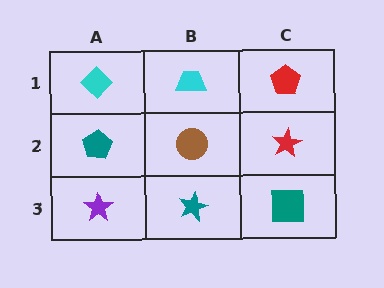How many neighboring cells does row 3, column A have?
2.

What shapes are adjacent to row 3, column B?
A brown circle (row 2, column B), a purple star (row 3, column A), a teal square (row 3, column C).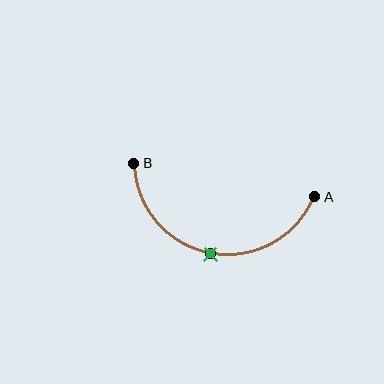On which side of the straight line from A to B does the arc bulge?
The arc bulges below the straight line connecting A and B.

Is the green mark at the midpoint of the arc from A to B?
Yes. The green mark lies on the arc at equal arc-length from both A and B — it is the arc midpoint.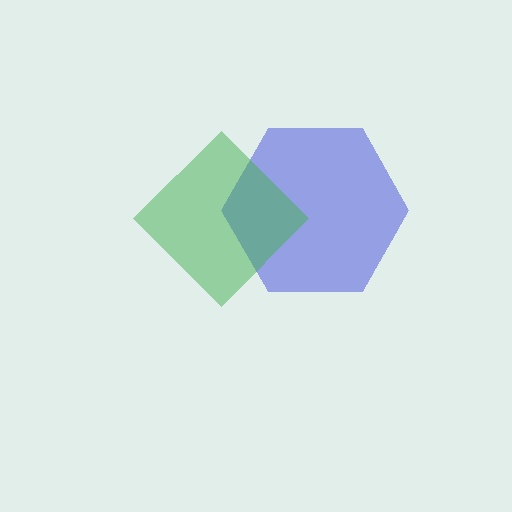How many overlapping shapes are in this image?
There are 2 overlapping shapes in the image.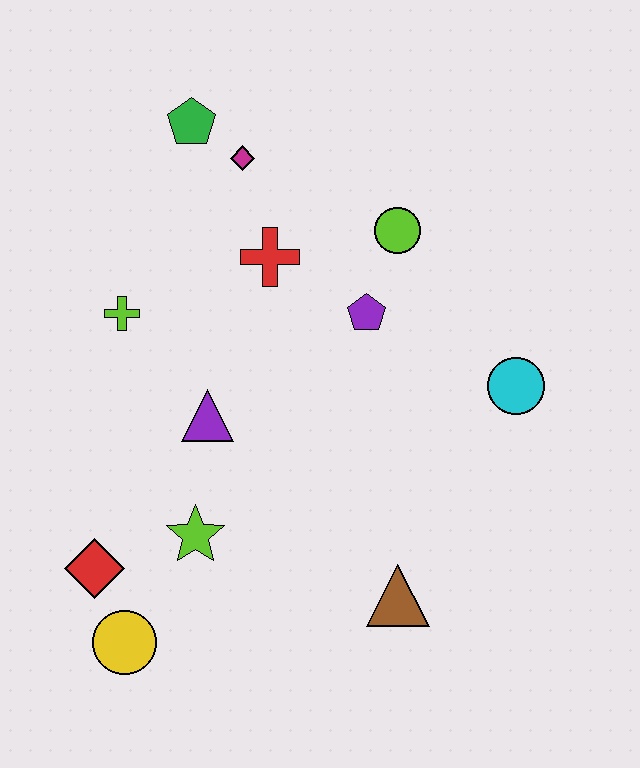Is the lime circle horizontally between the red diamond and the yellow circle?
No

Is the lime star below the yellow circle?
No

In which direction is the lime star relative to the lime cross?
The lime star is below the lime cross.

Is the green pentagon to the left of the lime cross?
No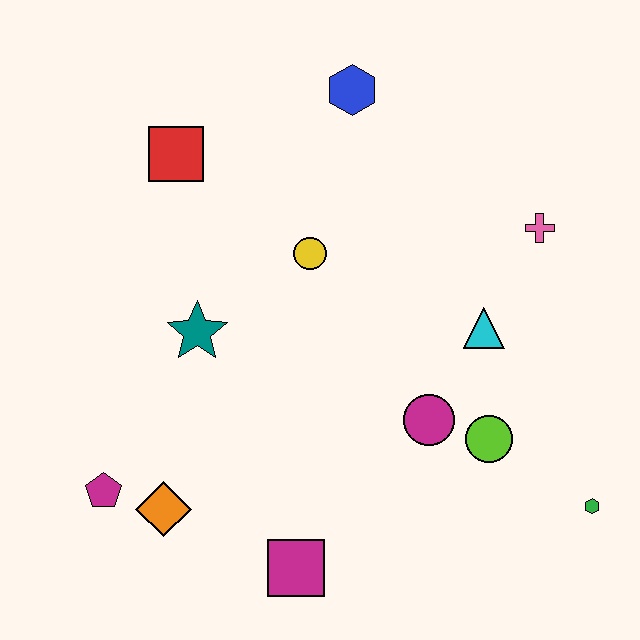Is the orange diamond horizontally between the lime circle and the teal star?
No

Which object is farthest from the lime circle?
The red square is farthest from the lime circle.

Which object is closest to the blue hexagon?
The yellow circle is closest to the blue hexagon.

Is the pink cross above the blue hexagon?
No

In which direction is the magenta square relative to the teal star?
The magenta square is below the teal star.